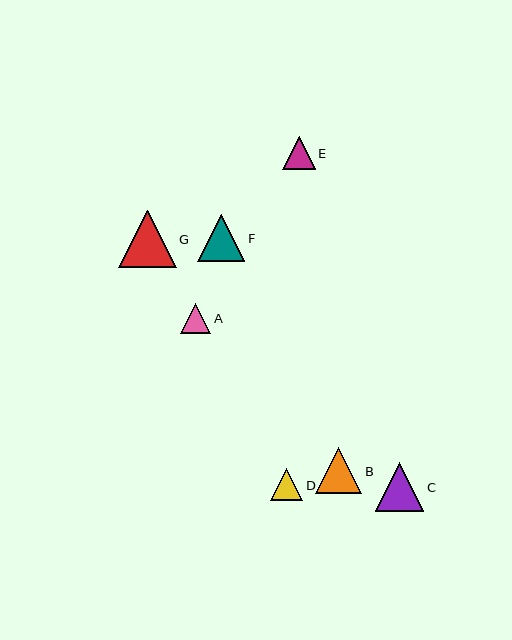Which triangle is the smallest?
Triangle A is the smallest with a size of approximately 30 pixels.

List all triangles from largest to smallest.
From largest to smallest: G, C, F, B, D, E, A.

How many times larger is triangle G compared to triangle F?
Triangle G is approximately 1.2 times the size of triangle F.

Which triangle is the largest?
Triangle G is the largest with a size of approximately 58 pixels.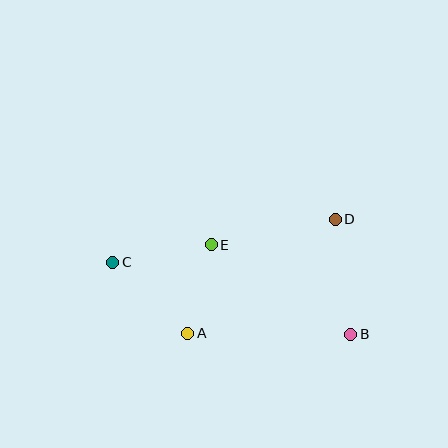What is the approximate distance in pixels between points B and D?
The distance between B and D is approximately 116 pixels.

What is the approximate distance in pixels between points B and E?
The distance between B and E is approximately 166 pixels.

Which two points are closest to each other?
Points A and E are closest to each other.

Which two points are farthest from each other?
Points B and C are farthest from each other.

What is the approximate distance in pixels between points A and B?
The distance between A and B is approximately 163 pixels.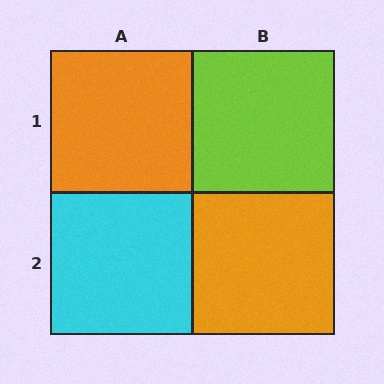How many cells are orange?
2 cells are orange.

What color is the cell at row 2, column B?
Orange.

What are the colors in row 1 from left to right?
Orange, lime.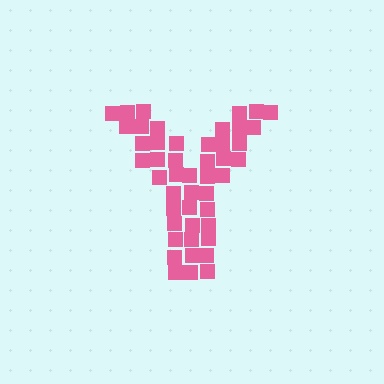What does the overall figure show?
The overall figure shows the letter Y.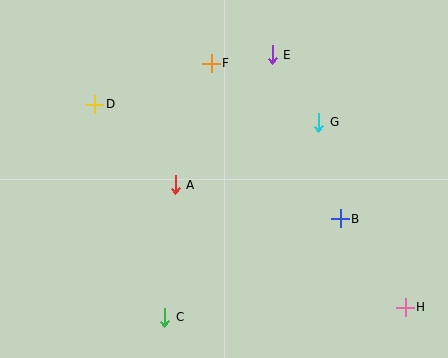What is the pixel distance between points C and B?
The distance between C and B is 201 pixels.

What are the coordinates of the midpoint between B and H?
The midpoint between B and H is at (373, 263).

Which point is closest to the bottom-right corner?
Point H is closest to the bottom-right corner.